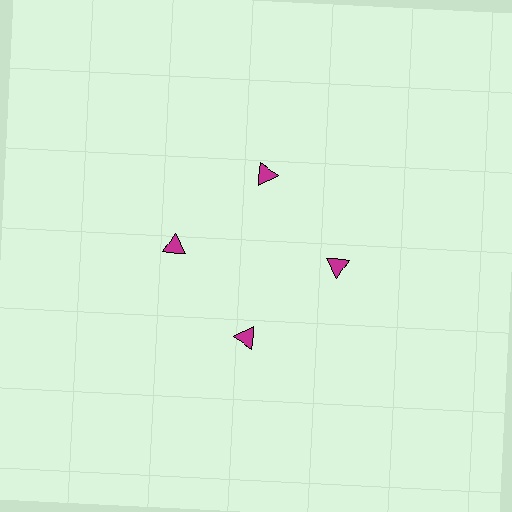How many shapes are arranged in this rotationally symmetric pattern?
There are 4 shapes, arranged in 4 groups of 1.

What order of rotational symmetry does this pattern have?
This pattern has 4-fold rotational symmetry.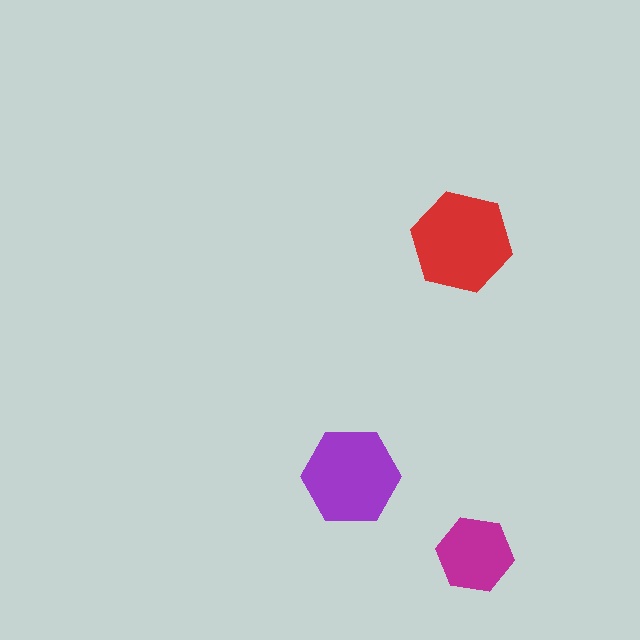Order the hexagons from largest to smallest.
the red one, the purple one, the magenta one.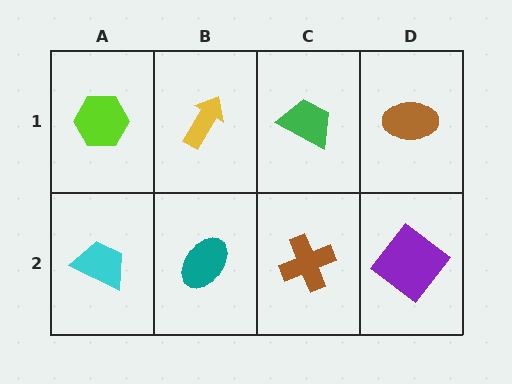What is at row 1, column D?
A brown ellipse.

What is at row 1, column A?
A lime hexagon.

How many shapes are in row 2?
4 shapes.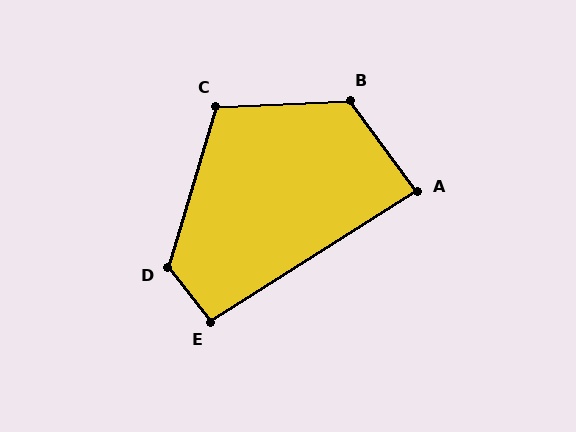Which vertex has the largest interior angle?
D, at approximately 125 degrees.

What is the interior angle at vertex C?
Approximately 109 degrees (obtuse).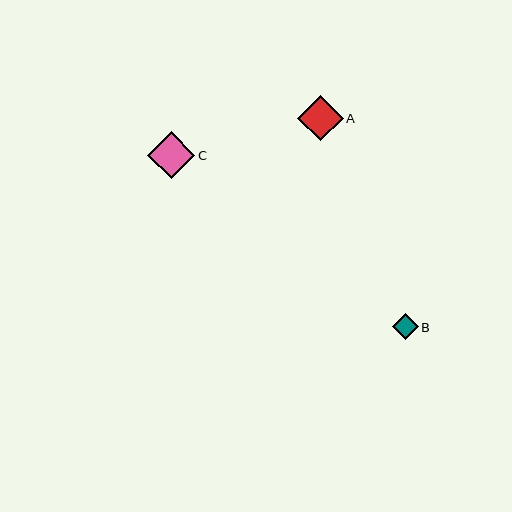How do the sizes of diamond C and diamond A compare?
Diamond C and diamond A are approximately the same size.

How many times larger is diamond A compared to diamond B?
Diamond A is approximately 1.7 times the size of diamond B.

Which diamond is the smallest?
Diamond B is the smallest with a size of approximately 26 pixels.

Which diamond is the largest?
Diamond C is the largest with a size of approximately 47 pixels.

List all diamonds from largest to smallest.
From largest to smallest: C, A, B.